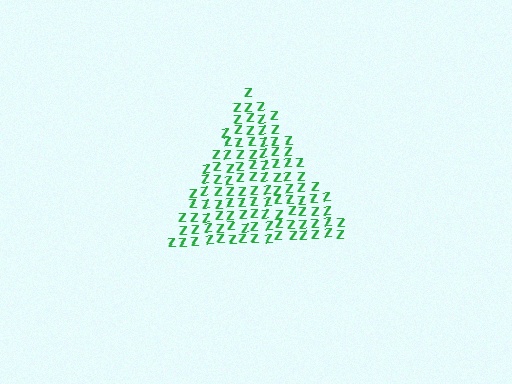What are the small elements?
The small elements are letter Z's.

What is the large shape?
The large shape is a triangle.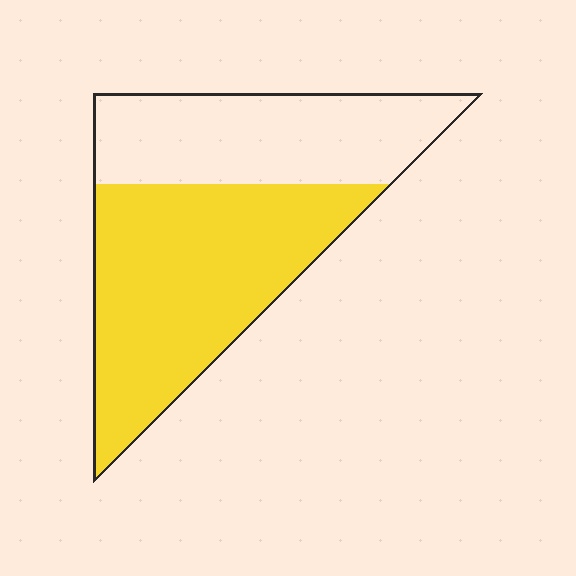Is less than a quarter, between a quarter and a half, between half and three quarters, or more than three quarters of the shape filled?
Between half and three quarters.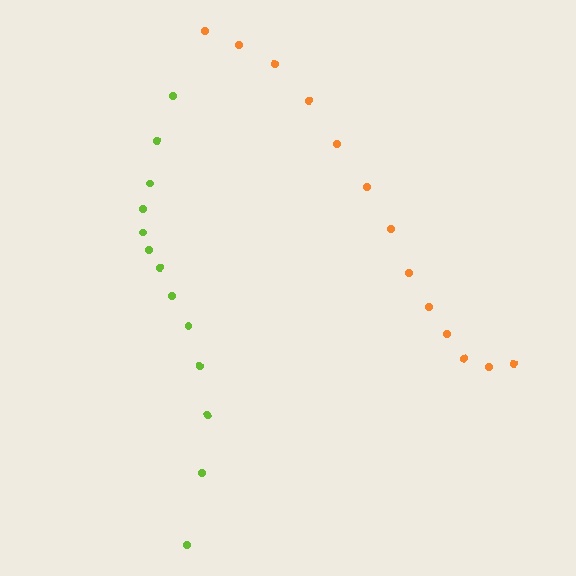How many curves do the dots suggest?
There are 2 distinct paths.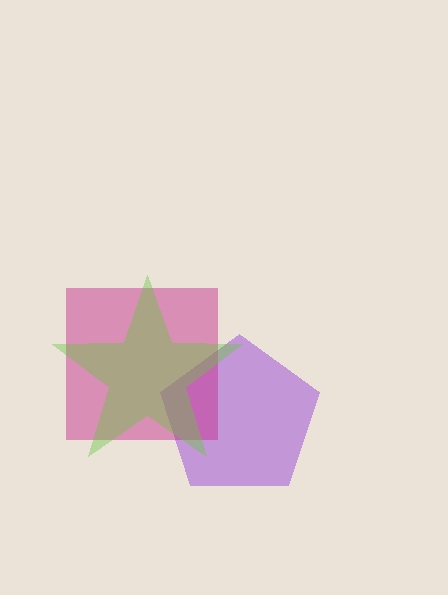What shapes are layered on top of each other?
The layered shapes are: a purple pentagon, a magenta square, a lime star.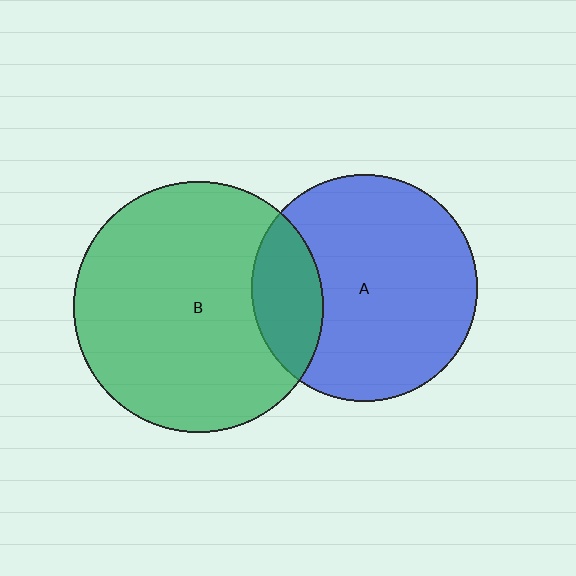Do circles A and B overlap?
Yes.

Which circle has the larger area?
Circle B (green).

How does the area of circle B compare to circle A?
Approximately 1.2 times.